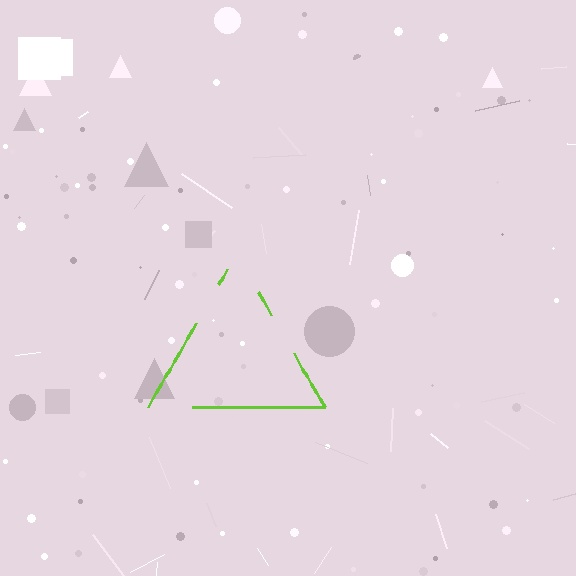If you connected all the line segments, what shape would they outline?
They would outline a triangle.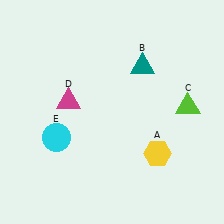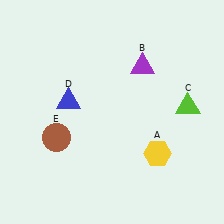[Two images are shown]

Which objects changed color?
B changed from teal to purple. D changed from magenta to blue. E changed from cyan to brown.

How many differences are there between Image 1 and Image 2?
There are 3 differences between the two images.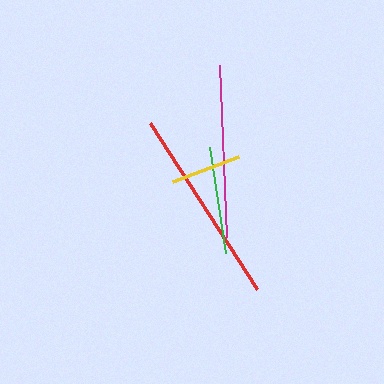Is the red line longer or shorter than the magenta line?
The red line is longer than the magenta line.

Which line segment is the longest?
The red line is the longest at approximately 198 pixels.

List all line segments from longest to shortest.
From longest to shortest: red, magenta, green, yellow.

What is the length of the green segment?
The green segment is approximately 107 pixels long.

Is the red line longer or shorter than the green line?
The red line is longer than the green line.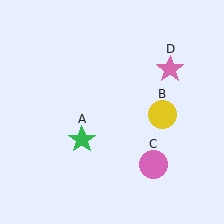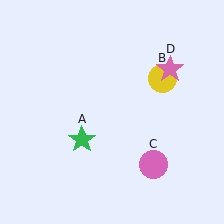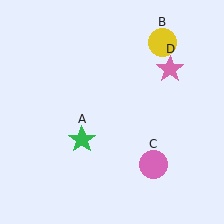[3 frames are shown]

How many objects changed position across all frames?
1 object changed position: yellow circle (object B).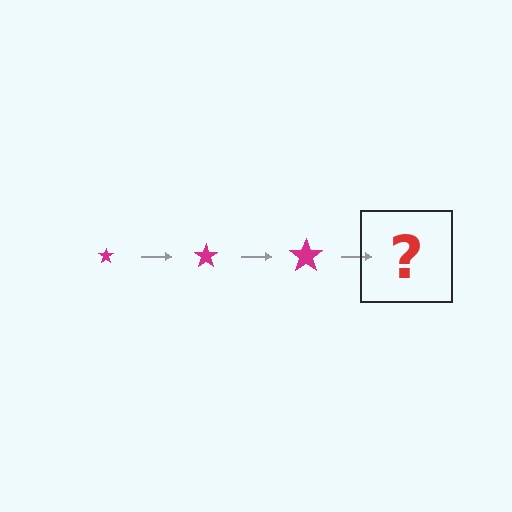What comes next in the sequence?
The next element should be a magenta star, larger than the previous one.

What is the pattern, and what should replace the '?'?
The pattern is that the star gets progressively larger each step. The '?' should be a magenta star, larger than the previous one.